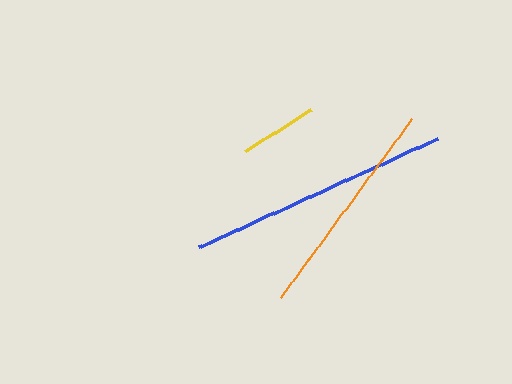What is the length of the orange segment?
The orange segment is approximately 222 pixels long.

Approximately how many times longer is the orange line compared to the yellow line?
The orange line is approximately 2.9 times the length of the yellow line.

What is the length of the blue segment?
The blue segment is approximately 262 pixels long.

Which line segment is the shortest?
The yellow line is the shortest at approximately 78 pixels.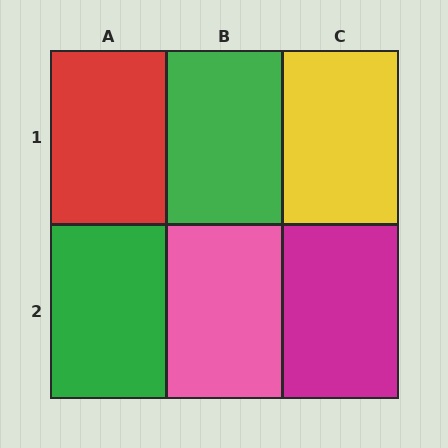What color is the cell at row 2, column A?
Green.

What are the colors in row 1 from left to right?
Red, green, yellow.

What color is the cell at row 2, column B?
Pink.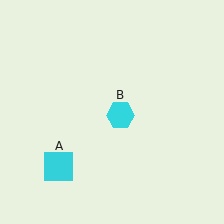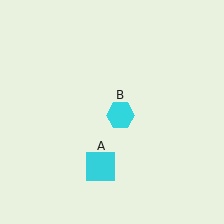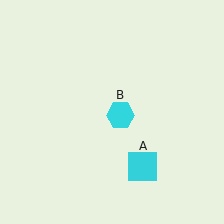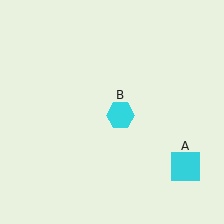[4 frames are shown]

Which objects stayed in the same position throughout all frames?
Cyan hexagon (object B) remained stationary.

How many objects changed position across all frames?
1 object changed position: cyan square (object A).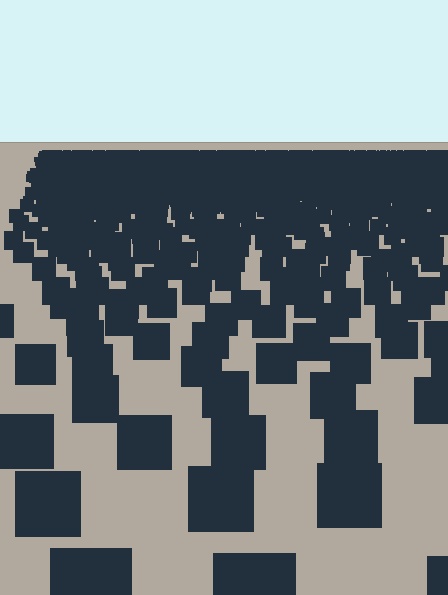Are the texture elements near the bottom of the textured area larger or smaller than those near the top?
Larger. Near the bottom, elements are closer to the viewer and appear at a bigger on-screen size.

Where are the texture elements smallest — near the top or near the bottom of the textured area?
Near the top.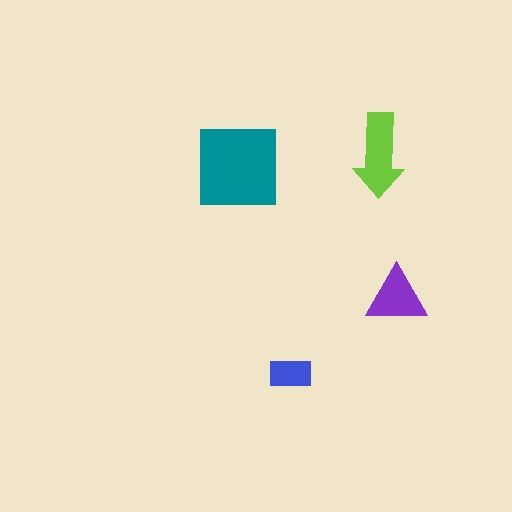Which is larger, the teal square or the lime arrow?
The teal square.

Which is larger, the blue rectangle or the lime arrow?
The lime arrow.